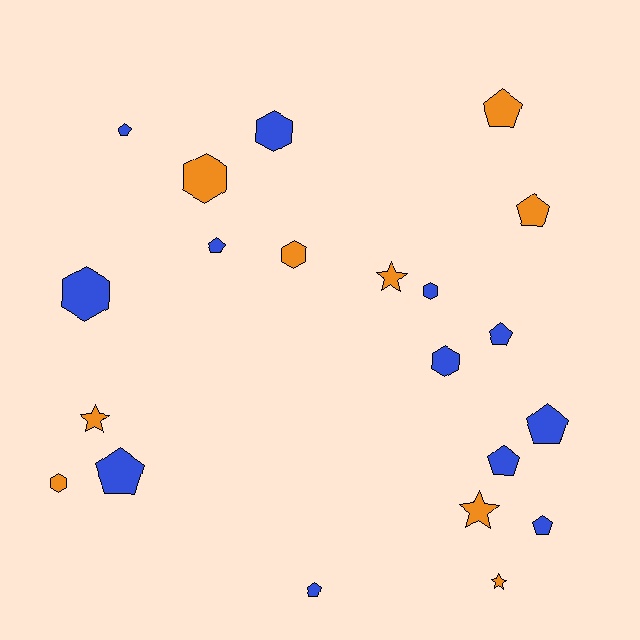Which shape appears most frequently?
Pentagon, with 10 objects.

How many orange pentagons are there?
There are 2 orange pentagons.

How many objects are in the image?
There are 21 objects.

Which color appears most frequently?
Blue, with 12 objects.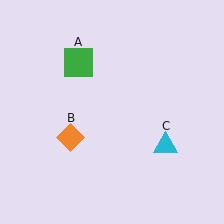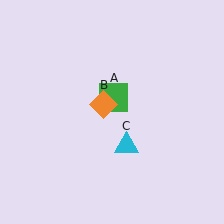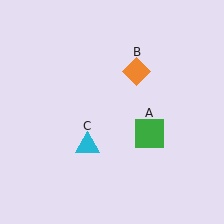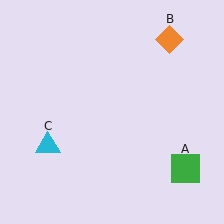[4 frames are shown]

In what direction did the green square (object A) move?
The green square (object A) moved down and to the right.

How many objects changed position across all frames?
3 objects changed position: green square (object A), orange diamond (object B), cyan triangle (object C).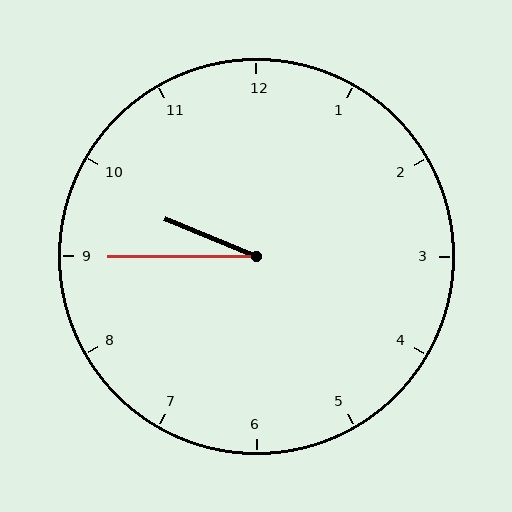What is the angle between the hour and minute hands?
Approximately 22 degrees.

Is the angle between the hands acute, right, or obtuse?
It is acute.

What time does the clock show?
9:45.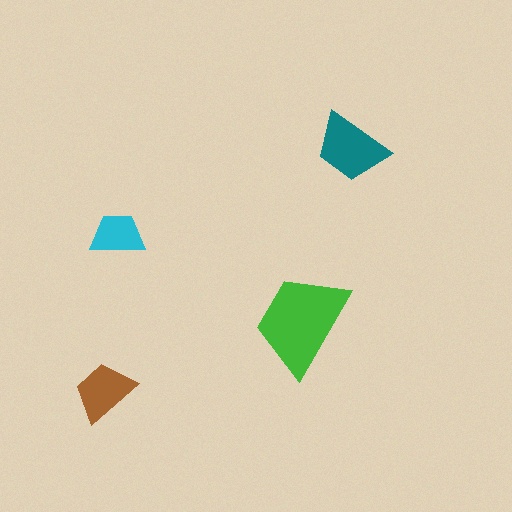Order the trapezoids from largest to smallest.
the green one, the teal one, the brown one, the cyan one.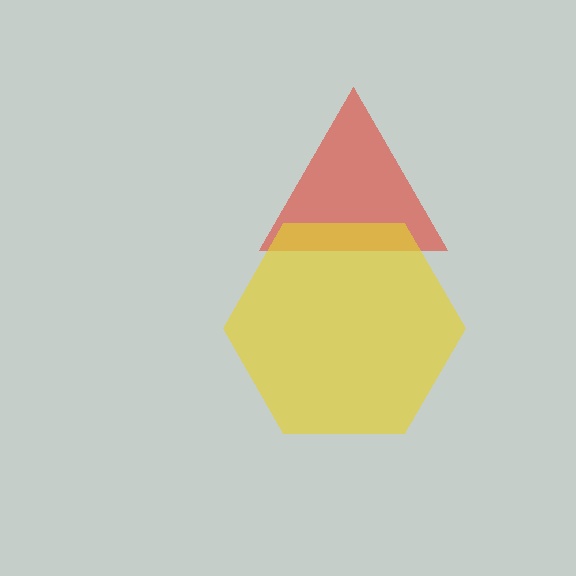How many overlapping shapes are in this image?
There are 2 overlapping shapes in the image.